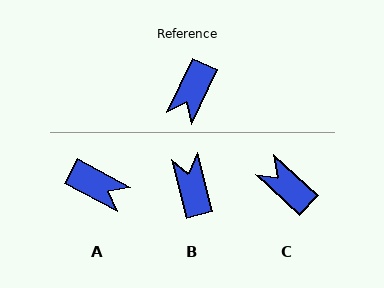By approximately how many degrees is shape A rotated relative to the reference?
Approximately 87 degrees counter-clockwise.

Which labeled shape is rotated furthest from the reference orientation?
B, about 140 degrees away.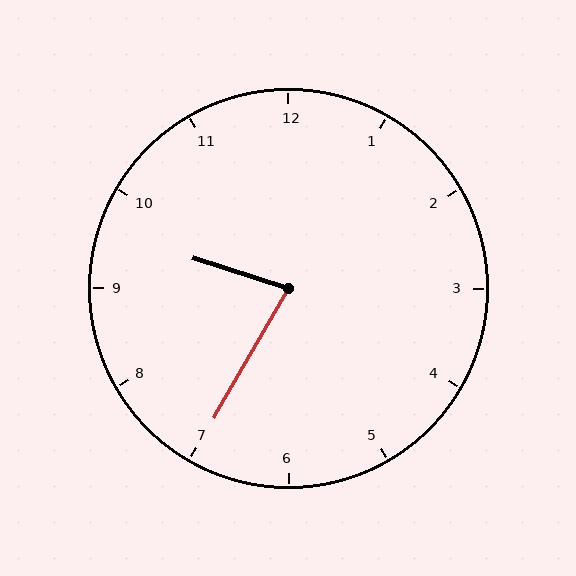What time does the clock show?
9:35.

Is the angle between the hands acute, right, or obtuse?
It is acute.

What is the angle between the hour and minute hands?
Approximately 78 degrees.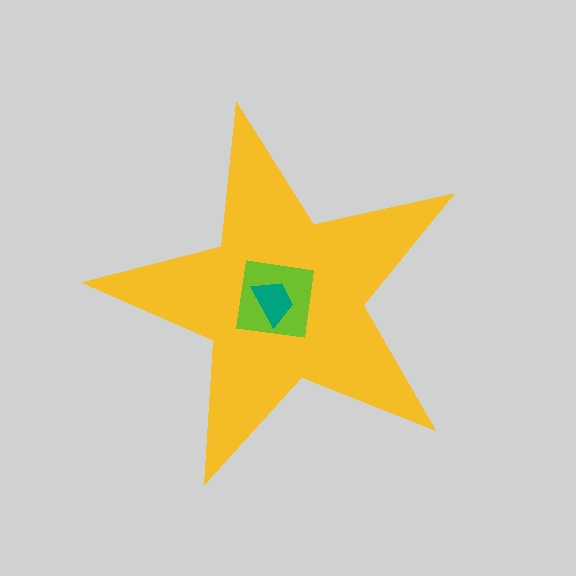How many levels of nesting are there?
3.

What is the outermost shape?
The yellow star.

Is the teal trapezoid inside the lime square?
Yes.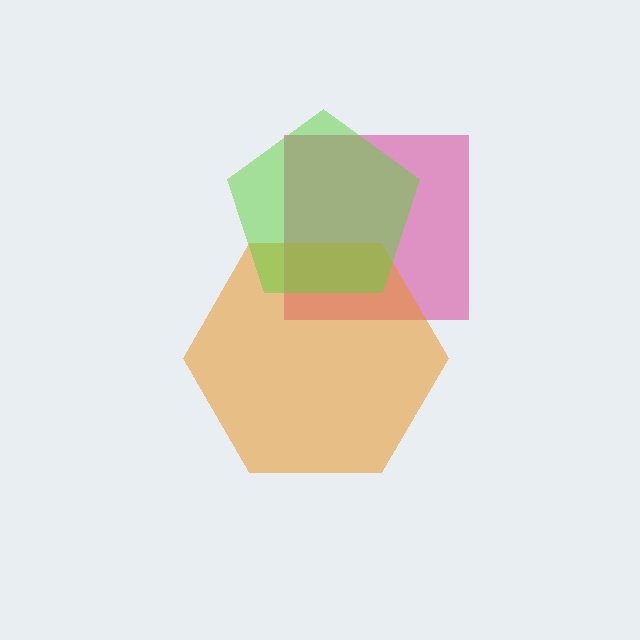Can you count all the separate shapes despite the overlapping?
Yes, there are 3 separate shapes.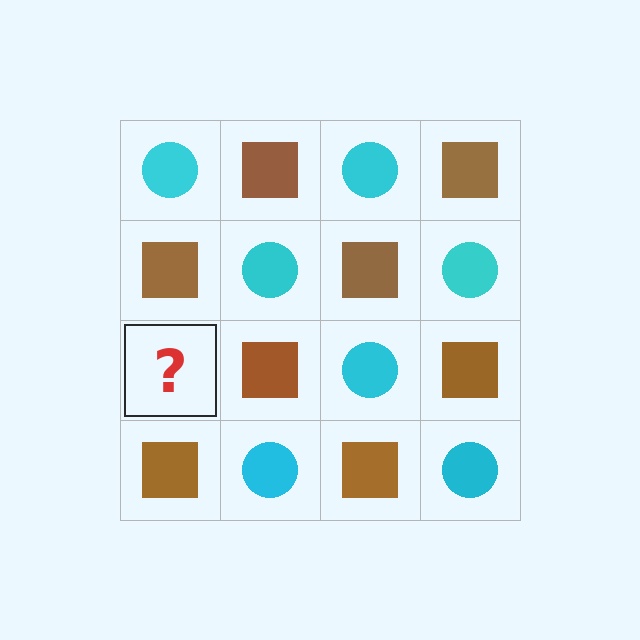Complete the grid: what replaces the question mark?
The question mark should be replaced with a cyan circle.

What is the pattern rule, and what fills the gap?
The rule is that it alternates cyan circle and brown square in a checkerboard pattern. The gap should be filled with a cyan circle.